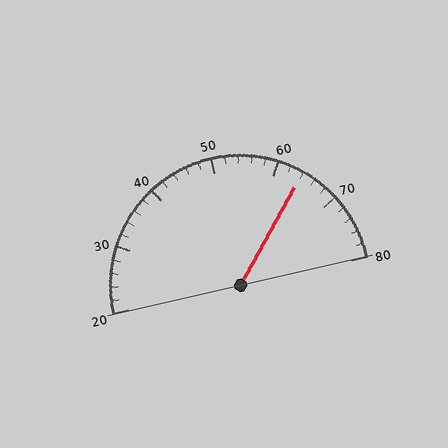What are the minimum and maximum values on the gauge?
The gauge ranges from 20 to 80.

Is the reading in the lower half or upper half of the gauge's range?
The reading is in the upper half of the range (20 to 80).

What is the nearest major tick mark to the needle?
The nearest major tick mark is 60.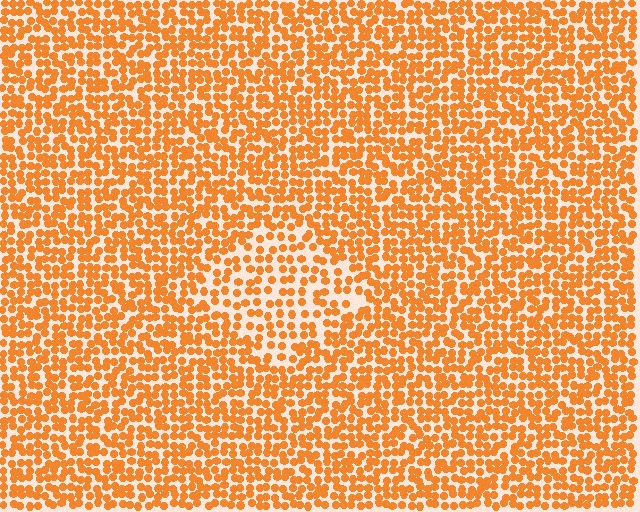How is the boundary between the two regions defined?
The boundary is defined by a change in element density (approximately 1.7x ratio). All elements are the same color, size, and shape.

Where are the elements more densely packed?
The elements are more densely packed outside the diamond boundary.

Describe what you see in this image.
The image contains small orange elements arranged at two different densities. A diamond-shaped region is visible where the elements are less densely packed than the surrounding area.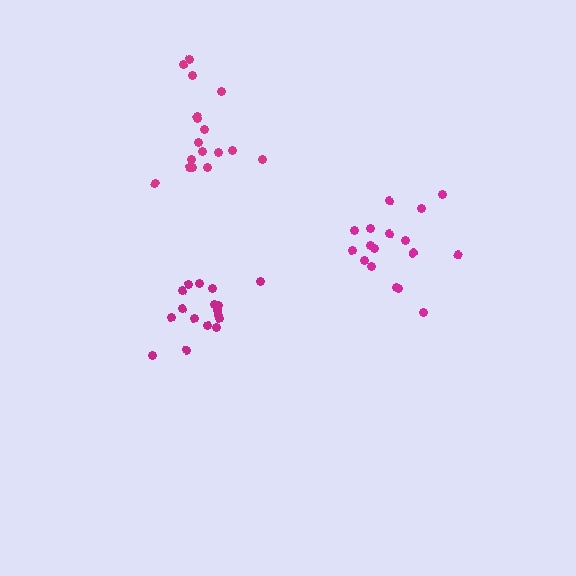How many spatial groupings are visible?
There are 3 spatial groupings.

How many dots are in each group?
Group 1: 17 dots, Group 2: 17 dots, Group 3: 17 dots (51 total).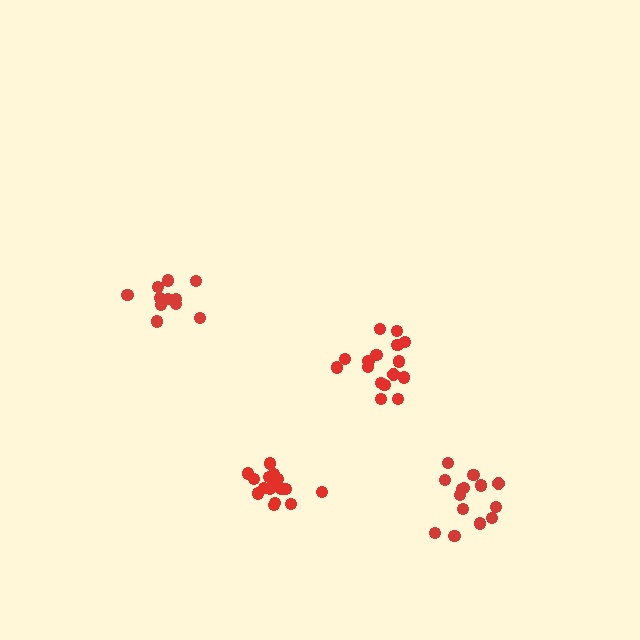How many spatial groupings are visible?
There are 4 spatial groupings.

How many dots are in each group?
Group 1: 16 dots, Group 2: 16 dots, Group 3: 11 dots, Group 4: 14 dots (57 total).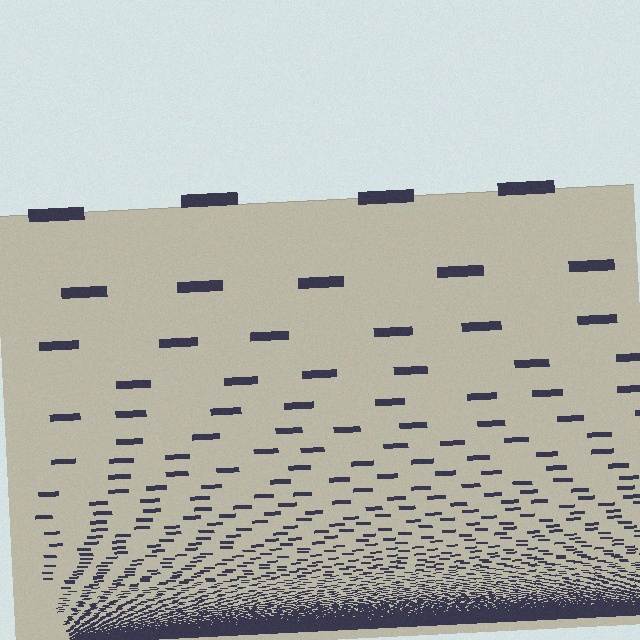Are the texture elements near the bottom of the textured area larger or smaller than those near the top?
Smaller. The gradient is inverted — elements near the bottom are smaller and denser.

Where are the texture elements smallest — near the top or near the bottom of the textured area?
Near the bottom.